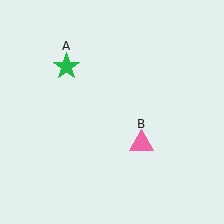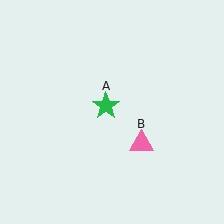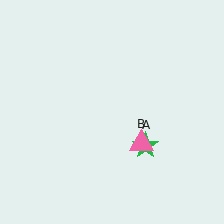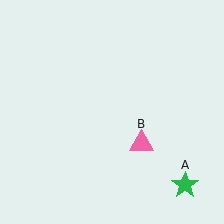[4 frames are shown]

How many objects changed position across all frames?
1 object changed position: green star (object A).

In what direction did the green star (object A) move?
The green star (object A) moved down and to the right.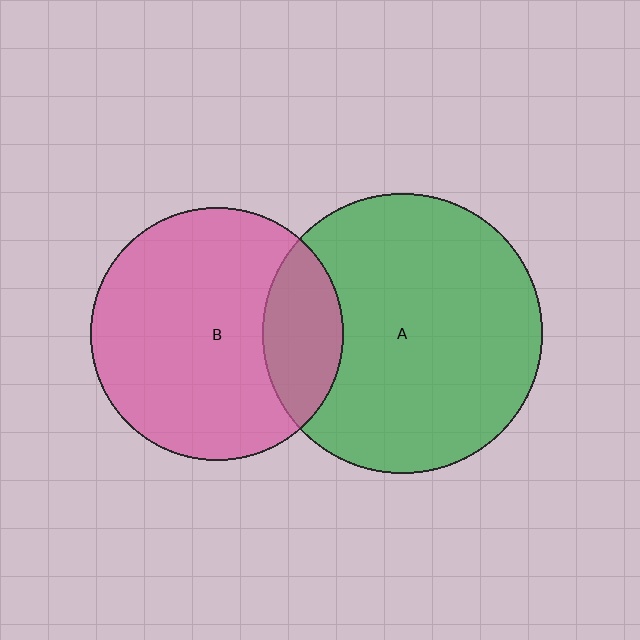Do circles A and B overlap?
Yes.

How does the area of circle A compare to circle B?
Approximately 1.2 times.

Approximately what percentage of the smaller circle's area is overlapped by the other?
Approximately 20%.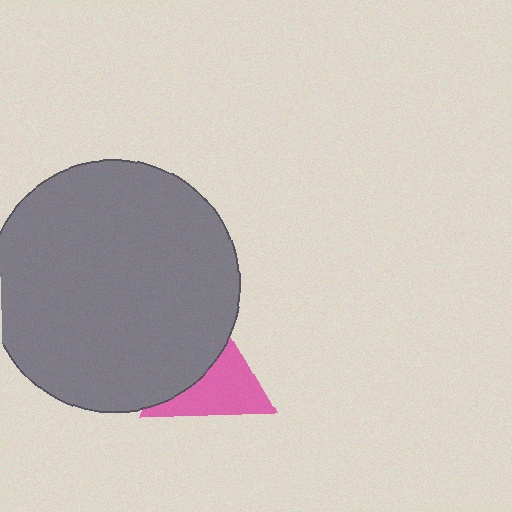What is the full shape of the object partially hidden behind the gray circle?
The partially hidden object is a pink triangle.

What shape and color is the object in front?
The object in front is a gray circle.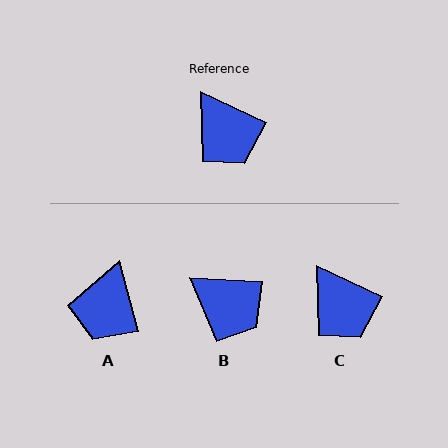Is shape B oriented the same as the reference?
No, it is off by about 22 degrees.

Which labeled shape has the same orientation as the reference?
C.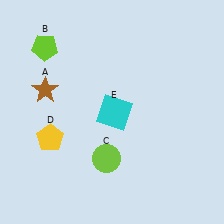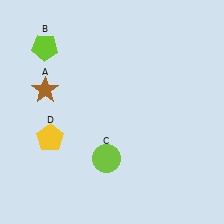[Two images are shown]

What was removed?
The cyan square (E) was removed in Image 2.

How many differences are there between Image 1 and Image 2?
There is 1 difference between the two images.